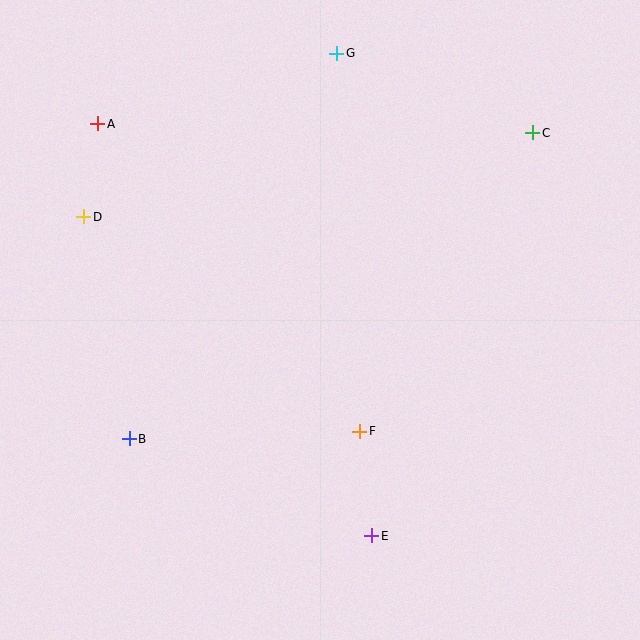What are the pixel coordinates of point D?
Point D is at (84, 217).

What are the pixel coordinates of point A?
Point A is at (98, 124).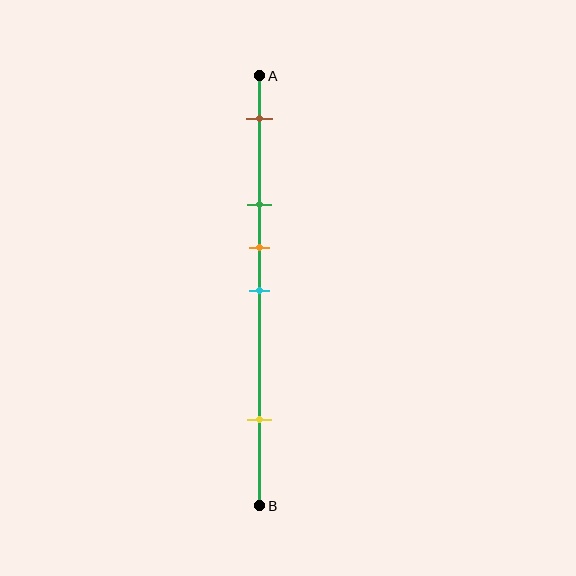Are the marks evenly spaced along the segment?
No, the marks are not evenly spaced.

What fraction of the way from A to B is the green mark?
The green mark is approximately 30% (0.3) of the way from A to B.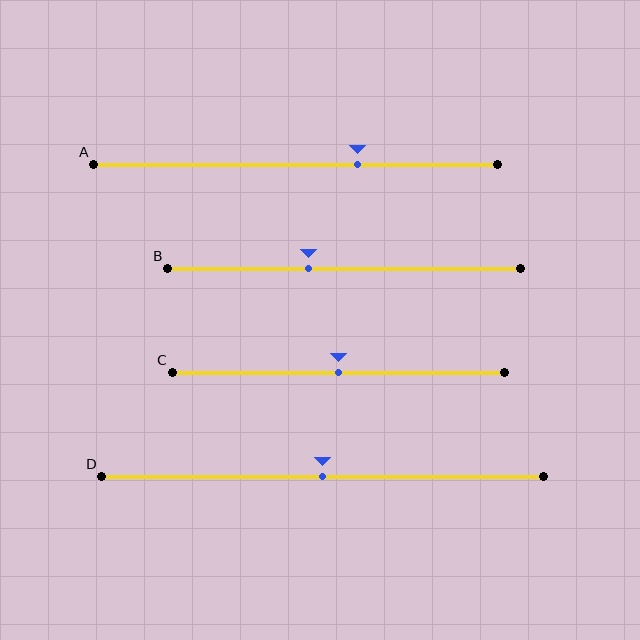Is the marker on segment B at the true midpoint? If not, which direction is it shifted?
No, the marker on segment B is shifted to the left by about 10% of the segment length.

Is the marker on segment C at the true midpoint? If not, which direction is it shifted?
Yes, the marker on segment C is at the true midpoint.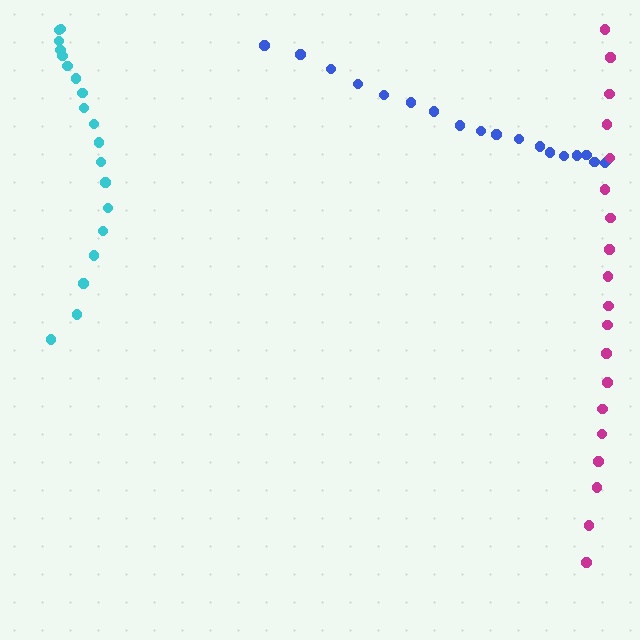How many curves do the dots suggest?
There are 3 distinct paths.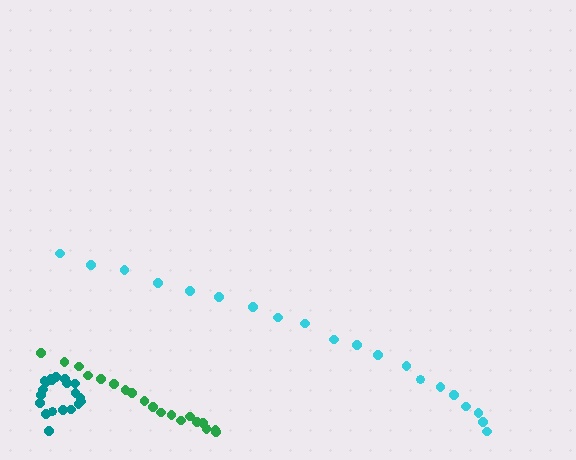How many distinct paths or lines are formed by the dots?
There are 3 distinct paths.